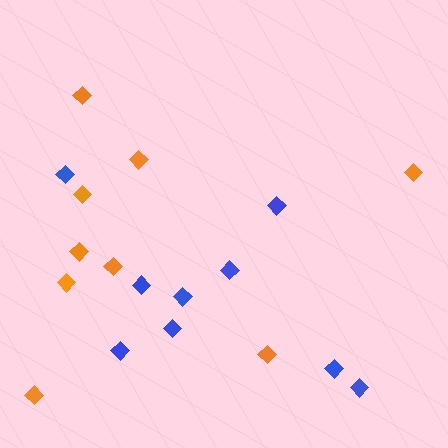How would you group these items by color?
There are 2 groups: one group of blue diamonds (9) and one group of orange diamonds (9).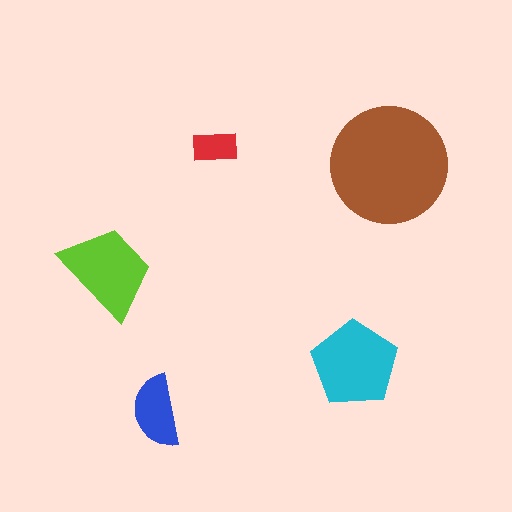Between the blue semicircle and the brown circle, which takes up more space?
The brown circle.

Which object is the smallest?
The red rectangle.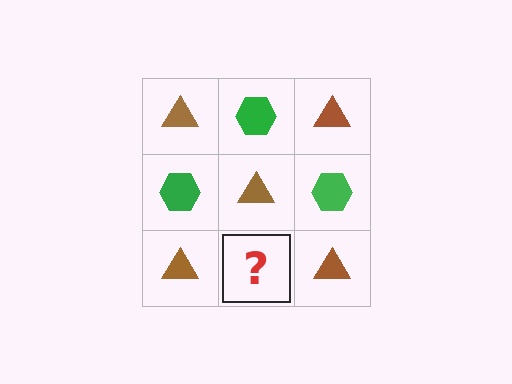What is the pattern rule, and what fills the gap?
The rule is that it alternates brown triangle and green hexagon in a checkerboard pattern. The gap should be filled with a green hexagon.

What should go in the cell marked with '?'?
The missing cell should contain a green hexagon.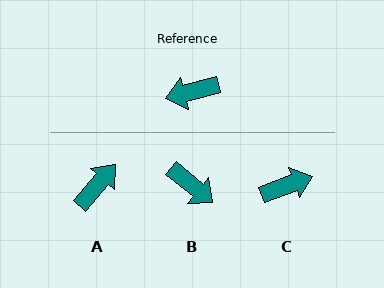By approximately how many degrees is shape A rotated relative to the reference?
Approximately 145 degrees clockwise.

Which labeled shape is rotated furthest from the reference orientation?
C, about 174 degrees away.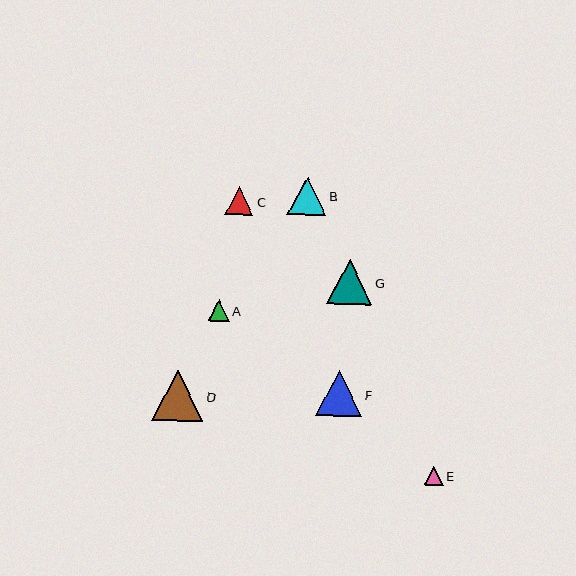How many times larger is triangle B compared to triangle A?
Triangle B is approximately 1.8 times the size of triangle A.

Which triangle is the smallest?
Triangle E is the smallest with a size of approximately 19 pixels.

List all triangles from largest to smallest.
From largest to smallest: D, F, G, B, C, A, E.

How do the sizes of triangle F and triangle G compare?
Triangle F and triangle G are approximately the same size.